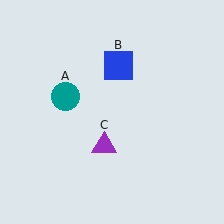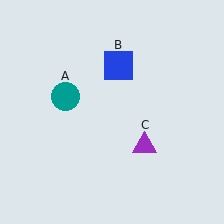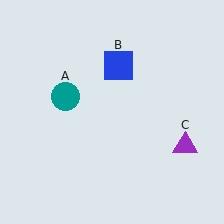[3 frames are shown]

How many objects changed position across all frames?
1 object changed position: purple triangle (object C).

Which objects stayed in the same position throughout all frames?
Teal circle (object A) and blue square (object B) remained stationary.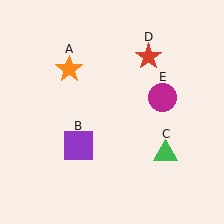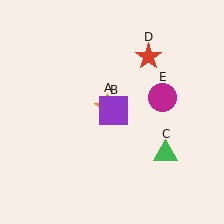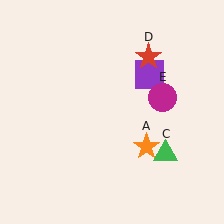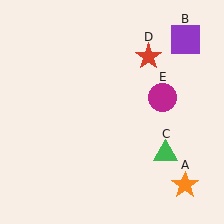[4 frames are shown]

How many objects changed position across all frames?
2 objects changed position: orange star (object A), purple square (object B).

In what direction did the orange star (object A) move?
The orange star (object A) moved down and to the right.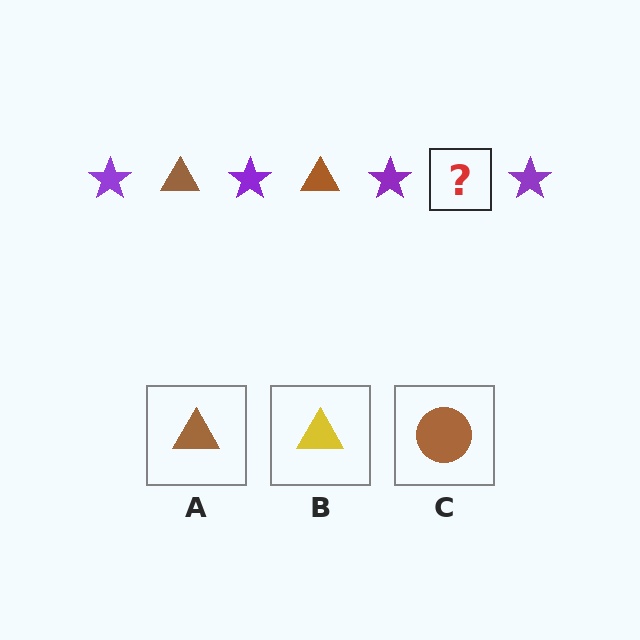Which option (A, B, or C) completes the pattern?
A.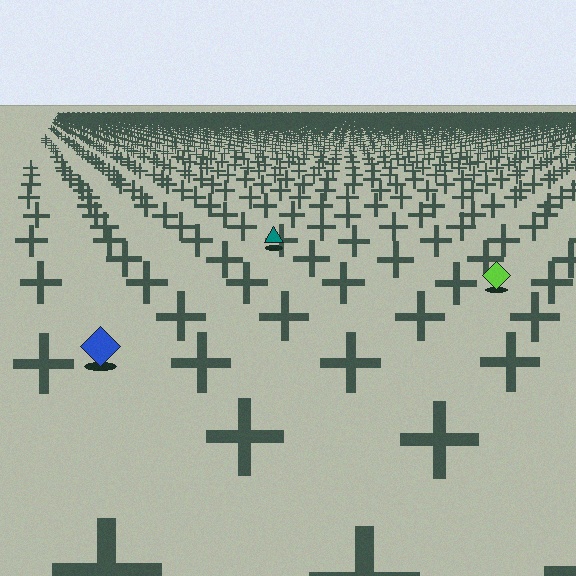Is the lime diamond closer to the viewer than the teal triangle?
Yes. The lime diamond is closer — you can tell from the texture gradient: the ground texture is coarser near it.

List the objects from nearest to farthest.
From nearest to farthest: the blue diamond, the lime diamond, the teal triangle.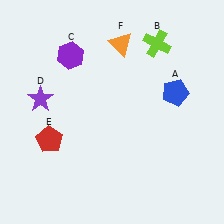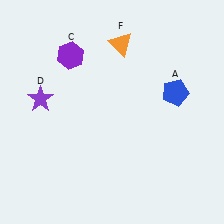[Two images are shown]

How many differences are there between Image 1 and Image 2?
There are 2 differences between the two images.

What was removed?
The lime cross (B), the red pentagon (E) were removed in Image 2.